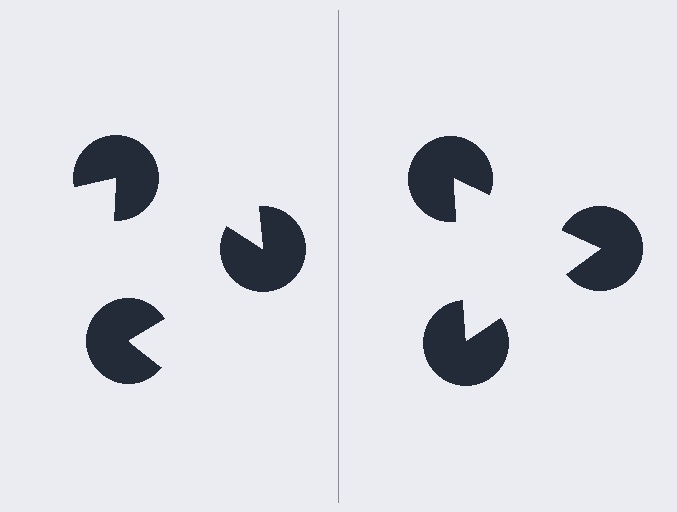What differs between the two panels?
The pac-man discs are positioned identically on both sides; only the wedge orientations differ. On the right they align to a triangle; on the left they are misaligned.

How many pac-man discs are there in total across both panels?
6 — 3 on each side.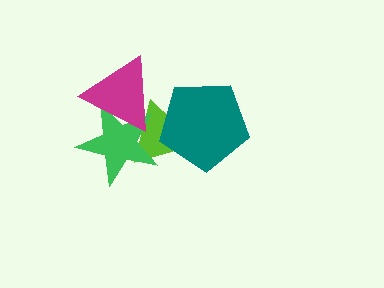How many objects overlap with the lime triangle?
3 objects overlap with the lime triangle.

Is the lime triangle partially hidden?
Yes, it is partially covered by another shape.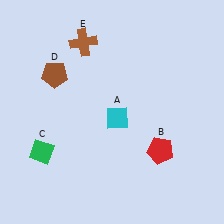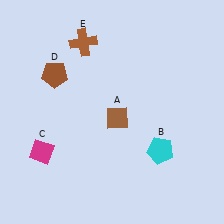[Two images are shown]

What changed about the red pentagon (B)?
In Image 1, B is red. In Image 2, it changed to cyan.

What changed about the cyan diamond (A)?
In Image 1, A is cyan. In Image 2, it changed to brown.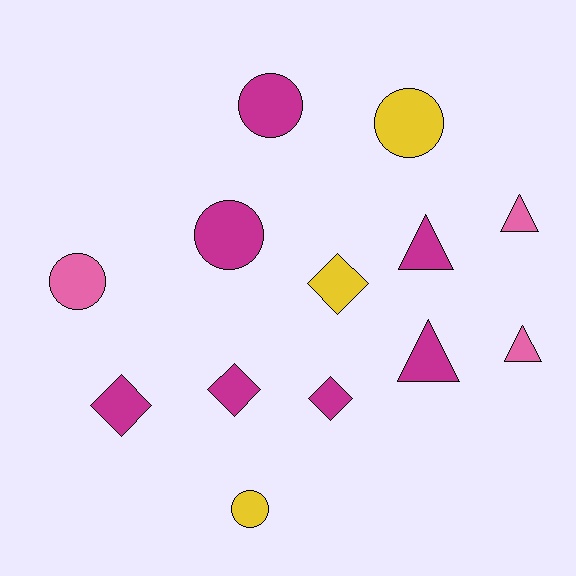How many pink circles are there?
There is 1 pink circle.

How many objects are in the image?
There are 13 objects.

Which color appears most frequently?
Magenta, with 7 objects.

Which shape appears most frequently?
Circle, with 5 objects.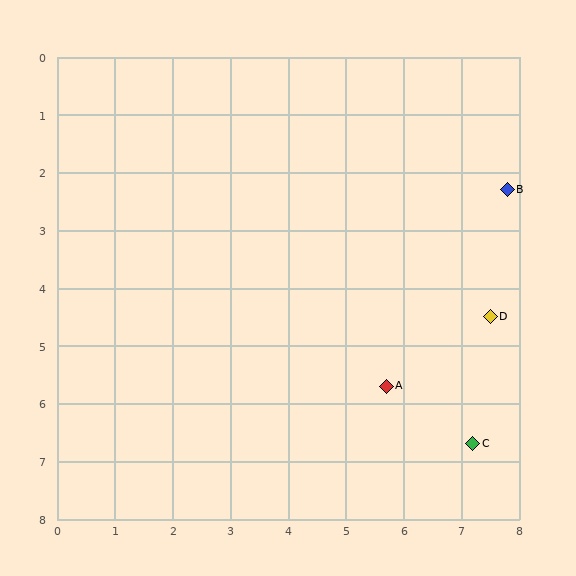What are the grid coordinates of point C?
Point C is at approximately (7.2, 6.7).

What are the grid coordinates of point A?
Point A is at approximately (5.7, 5.7).